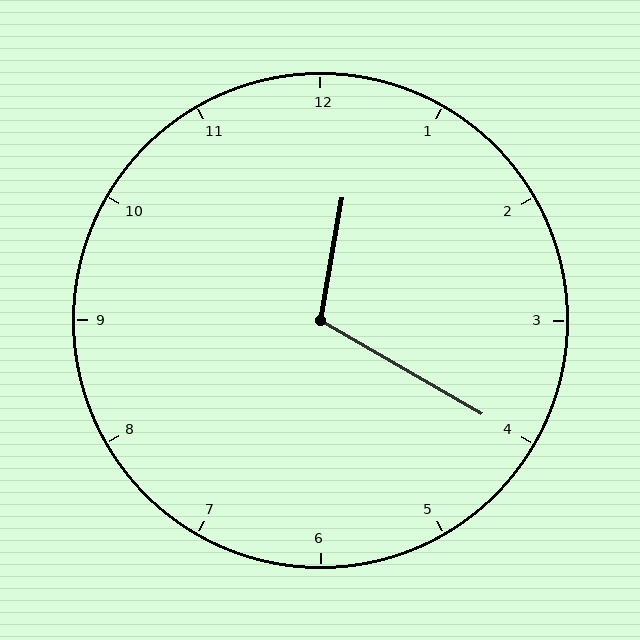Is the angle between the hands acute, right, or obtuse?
It is obtuse.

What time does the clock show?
12:20.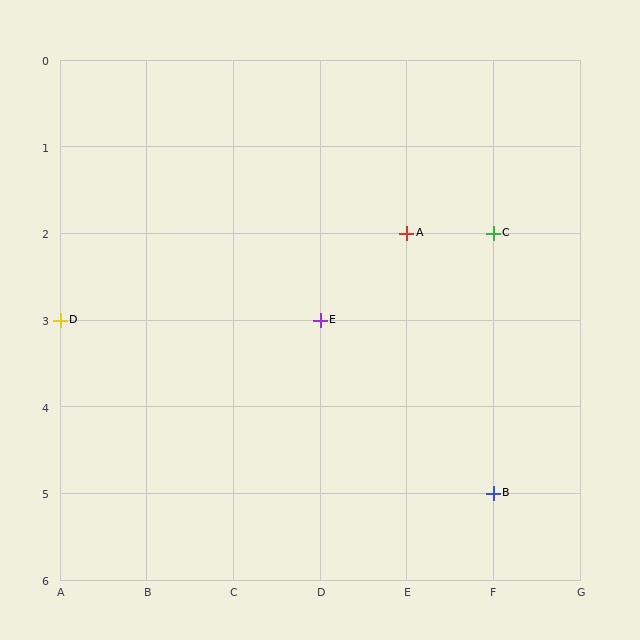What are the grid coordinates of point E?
Point E is at grid coordinates (D, 3).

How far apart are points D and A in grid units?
Points D and A are 4 columns and 1 row apart (about 4.1 grid units diagonally).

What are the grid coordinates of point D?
Point D is at grid coordinates (A, 3).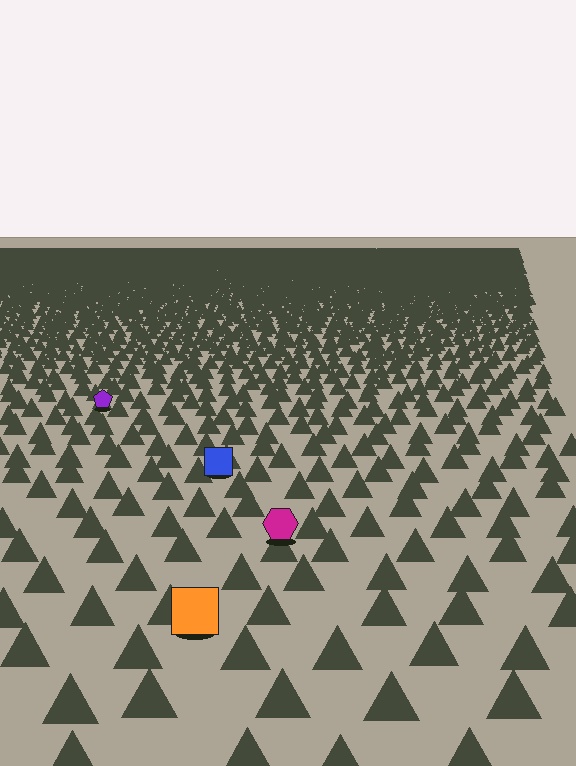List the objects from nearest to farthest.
From nearest to farthest: the orange square, the magenta hexagon, the blue square, the purple pentagon.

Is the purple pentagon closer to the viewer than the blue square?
No. The blue square is closer — you can tell from the texture gradient: the ground texture is coarser near it.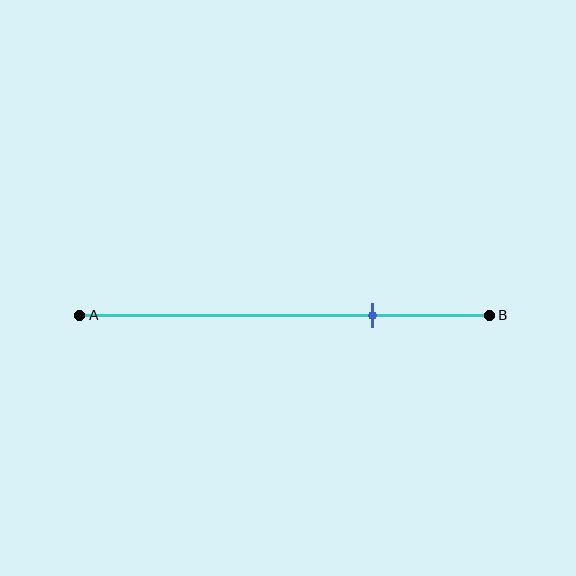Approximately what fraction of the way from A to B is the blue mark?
The blue mark is approximately 70% of the way from A to B.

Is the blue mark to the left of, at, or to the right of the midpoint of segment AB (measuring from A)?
The blue mark is to the right of the midpoint of segment AB.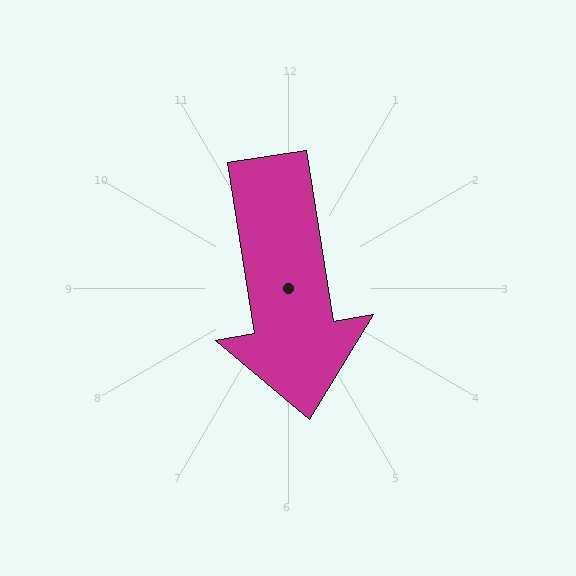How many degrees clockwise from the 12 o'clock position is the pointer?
Approximately 171 degrees.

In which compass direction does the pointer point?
South.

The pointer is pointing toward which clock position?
Roughly 6 o'clock.